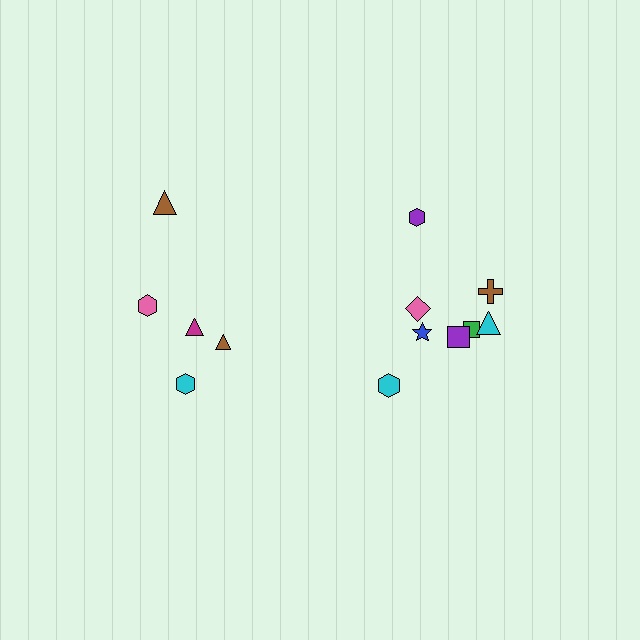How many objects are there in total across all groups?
There are 13 objects.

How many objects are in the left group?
There are 5 objects.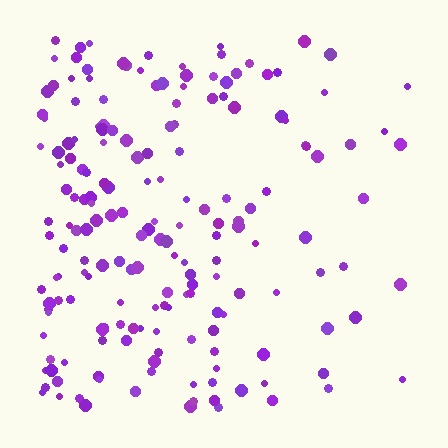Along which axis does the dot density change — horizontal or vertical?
Horizontal.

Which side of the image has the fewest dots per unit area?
The right.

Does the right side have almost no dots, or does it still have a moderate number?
Still a moderate number, just noticeably fewer than the left.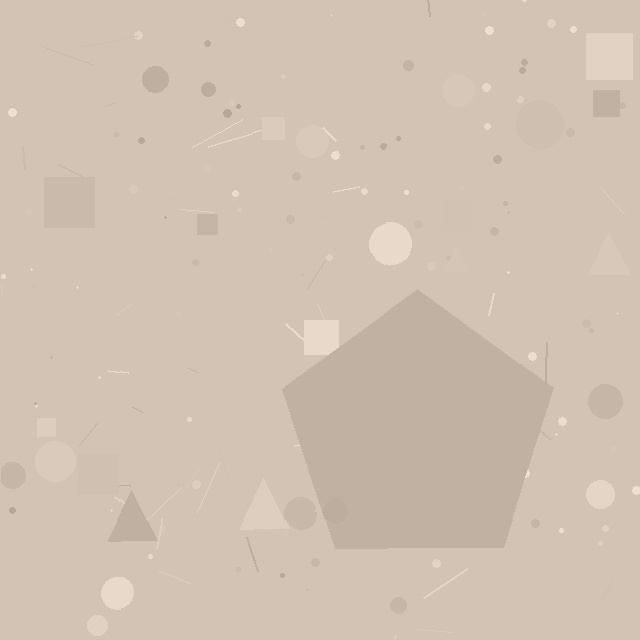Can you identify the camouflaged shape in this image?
The camouflaged shape is a pentagon.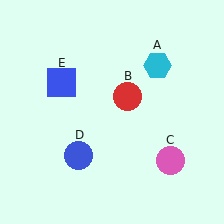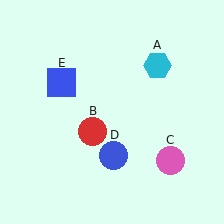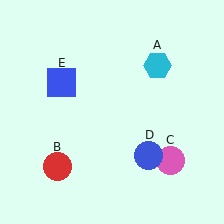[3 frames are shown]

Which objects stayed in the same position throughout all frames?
Cyan hexagon (object A) and pink circle (object C) and blue square (object E) remained stationary.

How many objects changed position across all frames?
2 objects changed position: red circle (object B), blue circle (object D).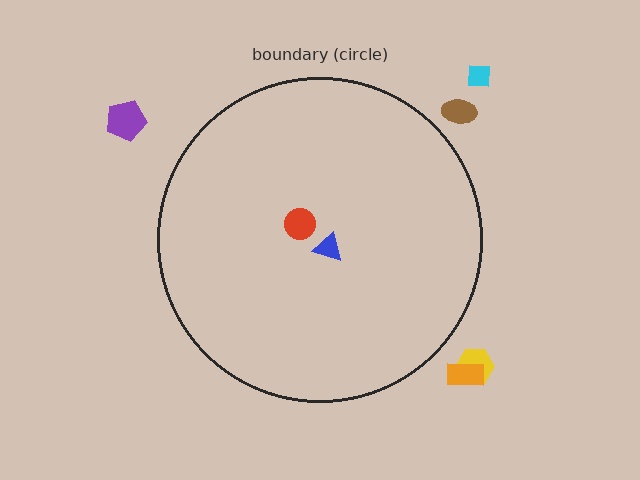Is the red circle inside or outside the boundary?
Inside.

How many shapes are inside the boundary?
2 inside, 5 outside.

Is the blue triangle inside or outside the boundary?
Inside.